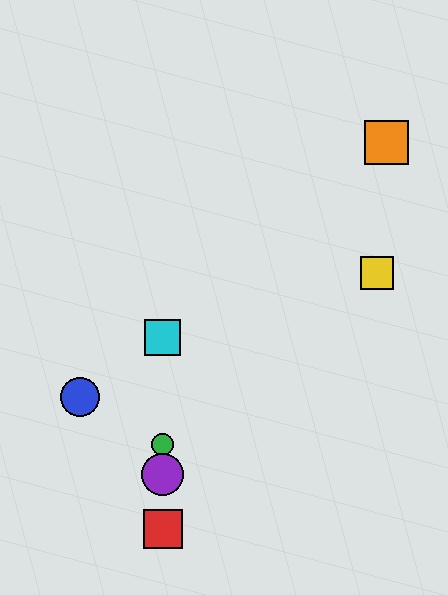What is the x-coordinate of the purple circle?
The purple circle is at x≈163.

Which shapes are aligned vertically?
The red square, the green circle, the purple circle, the cyan square are aligned vertically.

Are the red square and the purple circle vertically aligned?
Yes, both are at x≈163.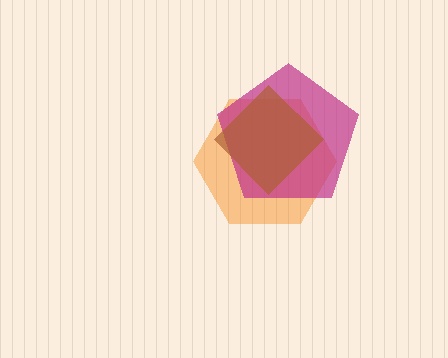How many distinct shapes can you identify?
There are 3 distinct shapes: an orange hexagon, a magenta pentagon, a brown diamond.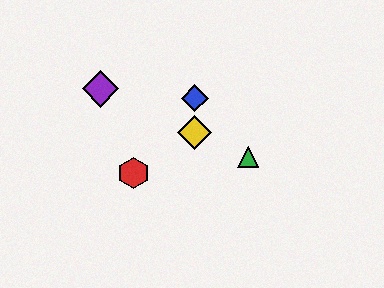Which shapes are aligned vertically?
The blue diamond, the yellow diamond are aligned vertically.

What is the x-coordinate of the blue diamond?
The blue diamond is at x≈195.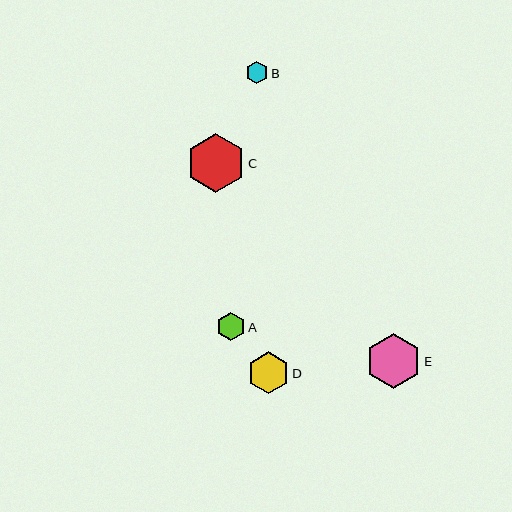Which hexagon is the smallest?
Hexagon B is the smallest with a size of approximately 22 pixels.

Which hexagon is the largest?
Hexagon C is the largest with a size of approximately 58 pixels.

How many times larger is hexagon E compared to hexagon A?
Hexagon E is approximately 2.0 times the size of hexagon A.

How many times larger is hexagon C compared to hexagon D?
Hexagon C is approximately 1.4 times the size of hexagon D.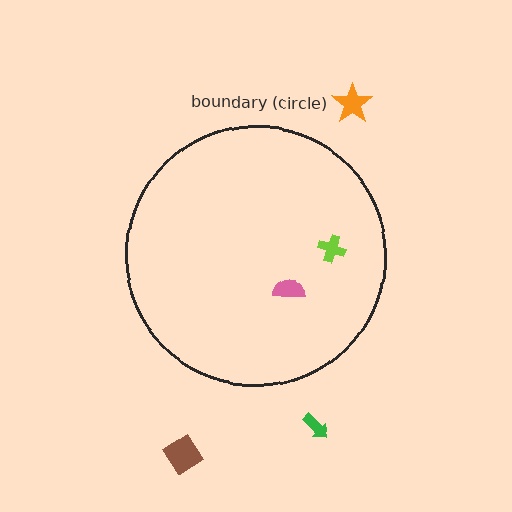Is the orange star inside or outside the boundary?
Outside.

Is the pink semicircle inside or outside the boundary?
Inside.